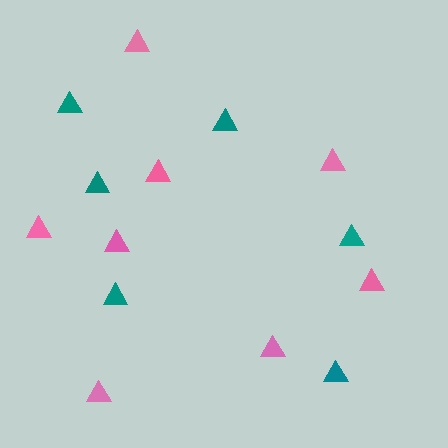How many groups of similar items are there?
There are 2 groups: one group of pink triangles (8) and one group of teal triangles (6).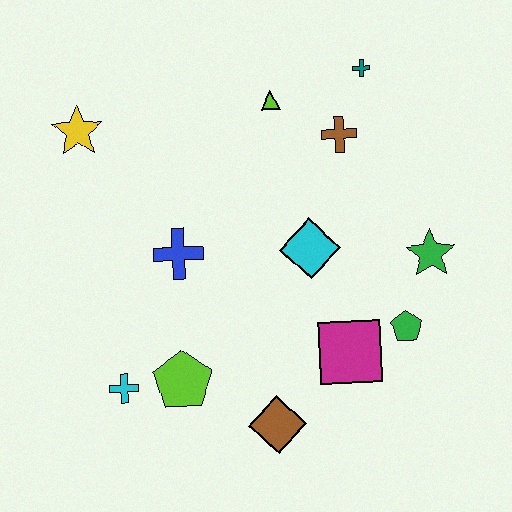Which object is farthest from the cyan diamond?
The yellow star is farthest from the cyan diamond.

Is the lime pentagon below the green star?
Yes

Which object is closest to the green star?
The green pentagon is closest to the green star.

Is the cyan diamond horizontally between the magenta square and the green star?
No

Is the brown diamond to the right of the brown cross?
No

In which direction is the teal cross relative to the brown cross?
The teal cross is above the brown cross.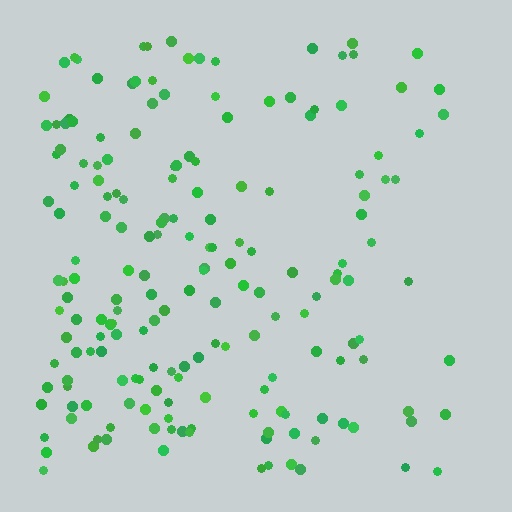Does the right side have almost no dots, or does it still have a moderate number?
Still a moderate number, just noticeably fewer than the left.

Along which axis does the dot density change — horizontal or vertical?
Horizontal.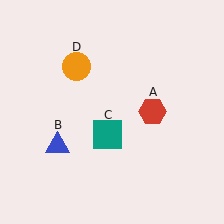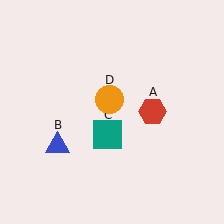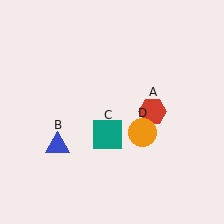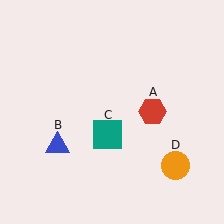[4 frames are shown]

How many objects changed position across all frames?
1 object changed position: orange circle (object D).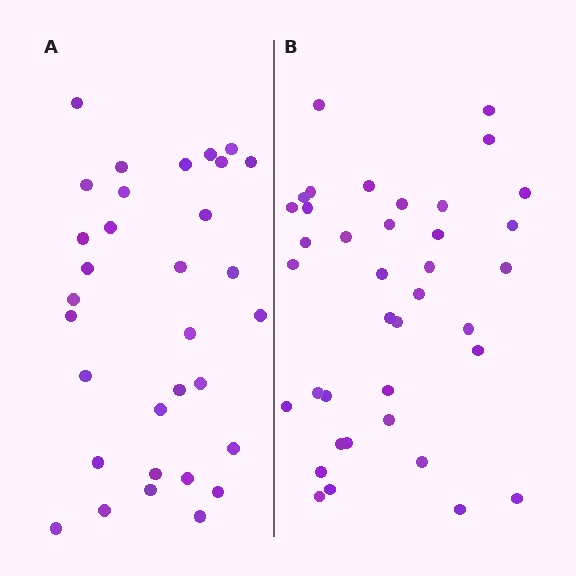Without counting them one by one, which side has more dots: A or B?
Region B (the right region) has more dots.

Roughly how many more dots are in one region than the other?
Region B has about 6 more dots than region A.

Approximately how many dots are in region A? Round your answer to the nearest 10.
About 30 dots. (The exact count is 32, which rounds to 30.)